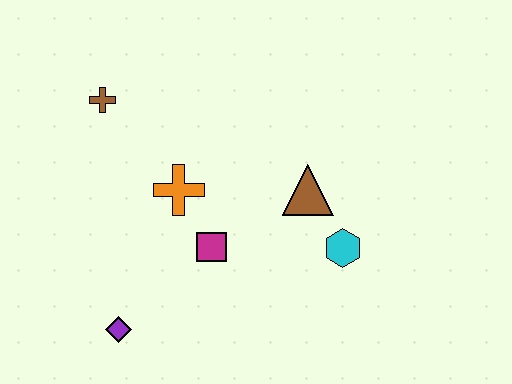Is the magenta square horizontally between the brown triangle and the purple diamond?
Yes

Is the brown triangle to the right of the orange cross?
Yes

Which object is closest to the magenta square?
The orange cross is closest to the magenta square.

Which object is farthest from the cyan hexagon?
The brown cross is farthest from the cyan hexagon.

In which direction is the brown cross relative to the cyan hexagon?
The brown cross is to the left of the cyan hexagon.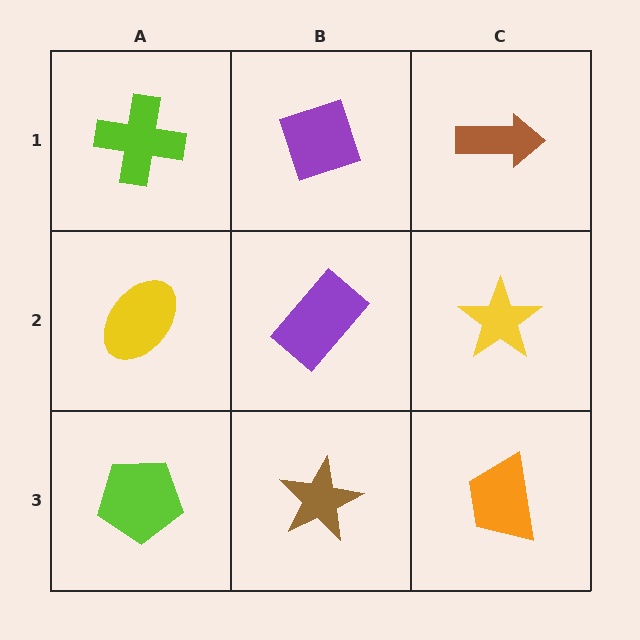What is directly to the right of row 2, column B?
A yellow star.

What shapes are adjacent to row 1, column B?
A purple rectangle (row 2, column B), a lime cross (row 1, column A), a brown arrow (row 1, column C).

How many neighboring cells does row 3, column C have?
2.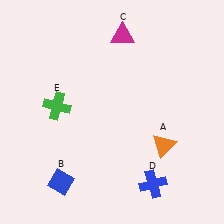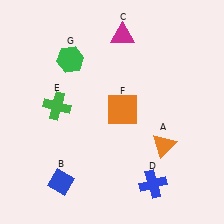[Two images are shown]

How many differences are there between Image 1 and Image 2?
There are 2 differences between the two images.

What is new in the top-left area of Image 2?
A green hexagon (G) was added in the top-left area of Image 2.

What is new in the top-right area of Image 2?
An orange square (F) was added in the top-right area of Image 2.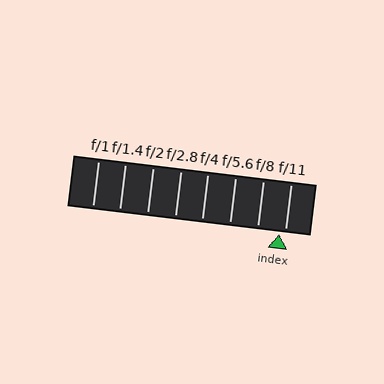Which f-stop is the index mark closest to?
The index mark is closest to f/11.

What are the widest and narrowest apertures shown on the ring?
The widest aperture shown is f/1 and the narrowest is f/11.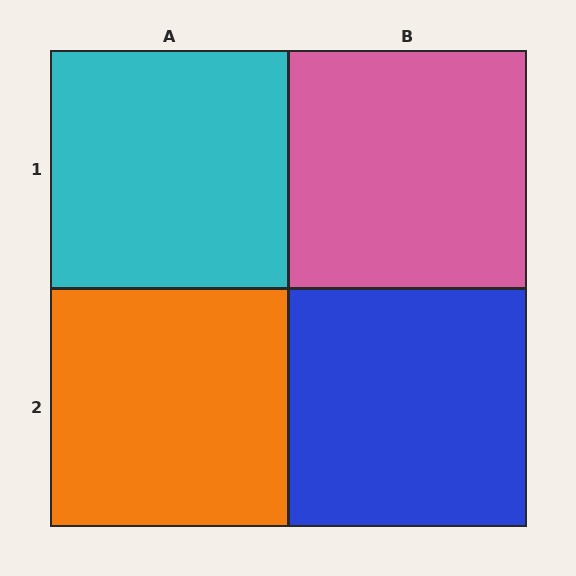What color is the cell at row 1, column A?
Cyan.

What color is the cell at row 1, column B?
Pink.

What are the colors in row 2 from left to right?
Orange, blue.